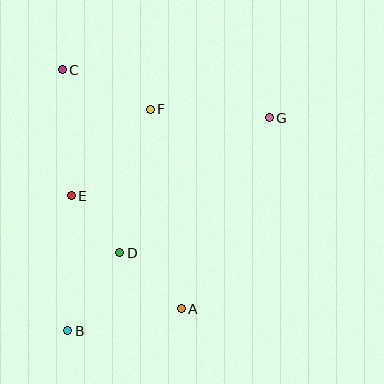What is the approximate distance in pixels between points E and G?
The distance between E and G is approximately 213 pixels.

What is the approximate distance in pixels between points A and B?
The distance between A and B is approximately 116 pixels.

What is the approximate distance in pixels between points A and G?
The distance between A and G is approximately 210 pixels.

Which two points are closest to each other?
Points D and E are closest to each other.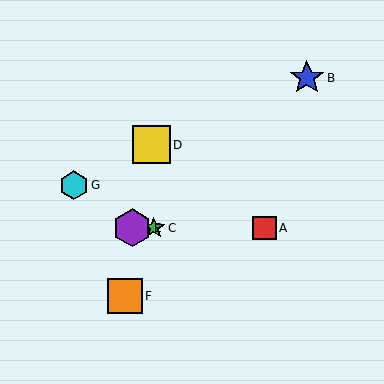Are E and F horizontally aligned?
No, E is at y≈228 and F is at y≈296.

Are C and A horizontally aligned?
Yes, both are at y≈228.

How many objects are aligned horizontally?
3 objects (A, C, E) are aligned horizontally.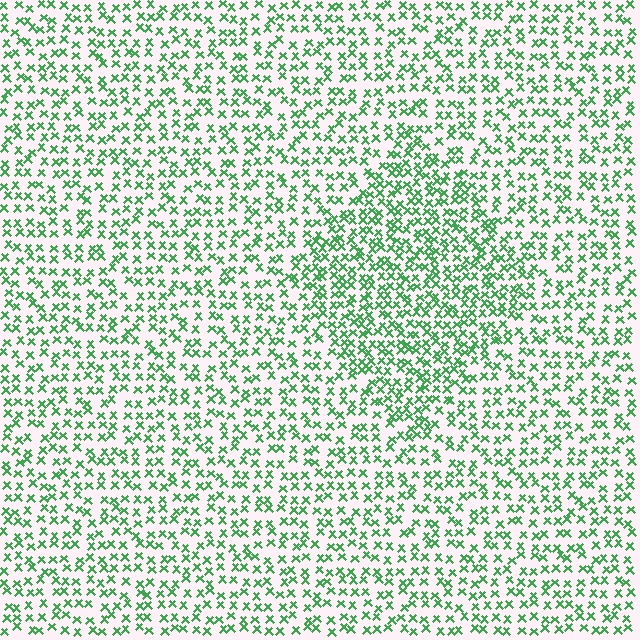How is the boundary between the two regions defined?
The boundary is defined by a change in element density (approximately 1.6x ratio). All elements are the same color, size, and shape.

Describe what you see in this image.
The image contains small green elements arranged at two different densities. A diamond-shaped region is visible where the elements are more densely packed than the surrounding area.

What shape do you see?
I see a diamond.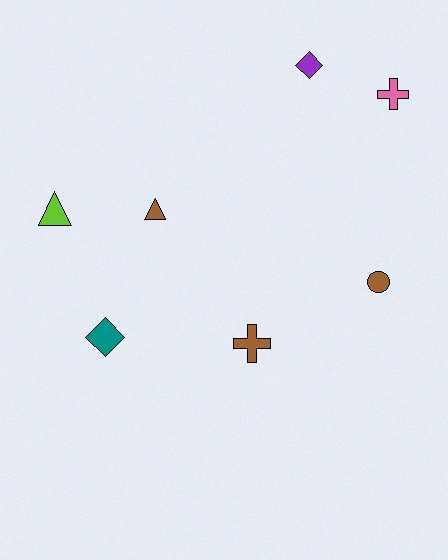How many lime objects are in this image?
There is 1 lime object.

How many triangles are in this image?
There are 2 triangles.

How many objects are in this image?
There are 7 objects.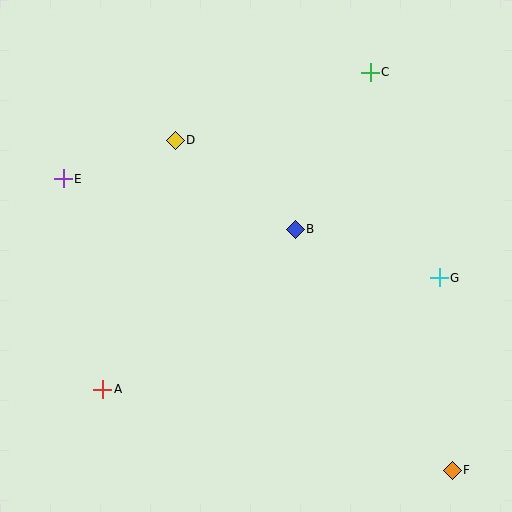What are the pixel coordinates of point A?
Point A is at (103, 389).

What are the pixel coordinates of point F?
Point F is at (452, 470).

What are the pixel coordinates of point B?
Point B is at (295, 229).